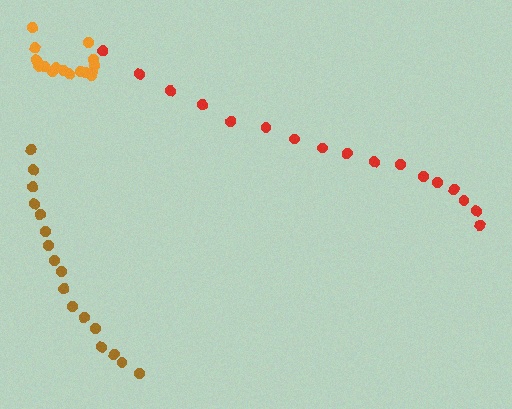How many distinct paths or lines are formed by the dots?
There are 3 distinct paths.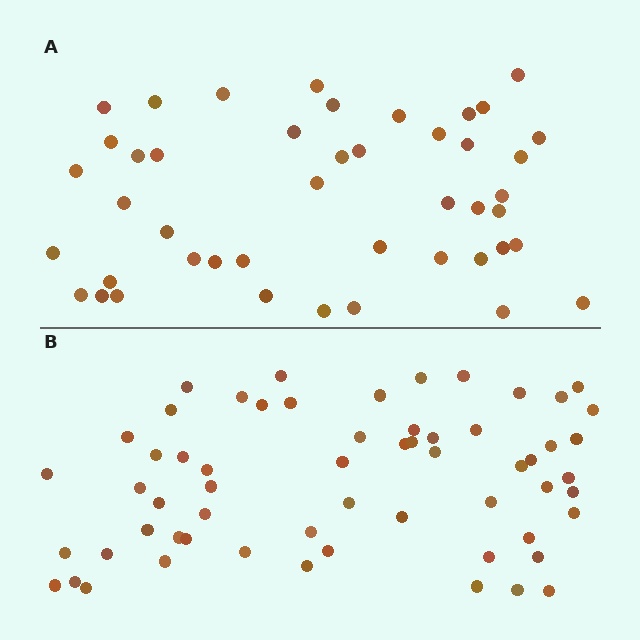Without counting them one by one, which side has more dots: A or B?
Region B (the bottom region) has more dots.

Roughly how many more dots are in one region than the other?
Region B has approximately 15 more dots than region A.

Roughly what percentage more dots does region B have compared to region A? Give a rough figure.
About 35% more.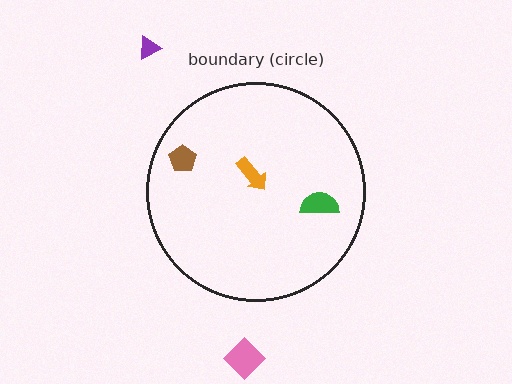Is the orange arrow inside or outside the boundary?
Inside.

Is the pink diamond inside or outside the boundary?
Outside.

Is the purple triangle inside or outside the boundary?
Outside.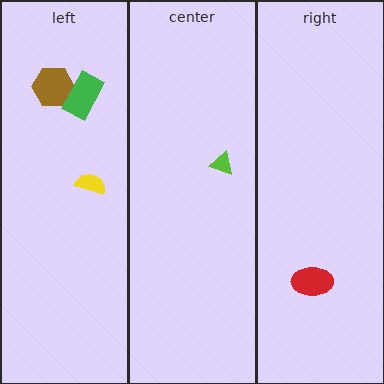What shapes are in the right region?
The red ellipse.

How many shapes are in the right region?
1.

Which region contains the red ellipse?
The right region.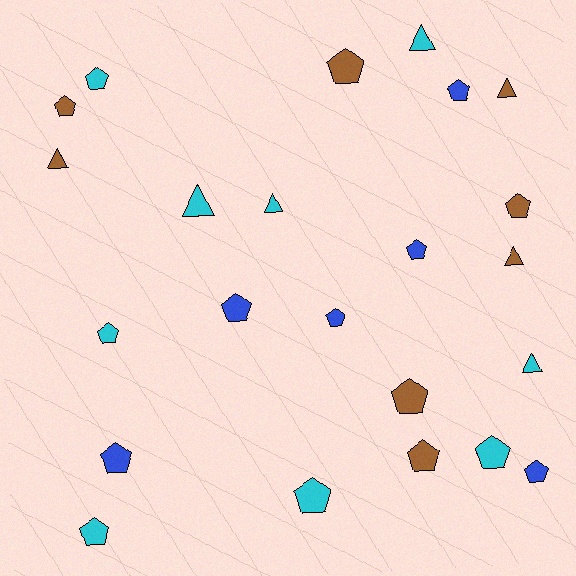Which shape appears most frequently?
Pentagon, with 16 objects.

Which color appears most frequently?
Cyan, with 9 objects.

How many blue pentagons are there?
There are 6 blue pentagons.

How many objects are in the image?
There are 23 objects.